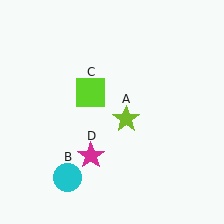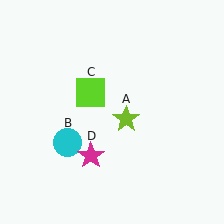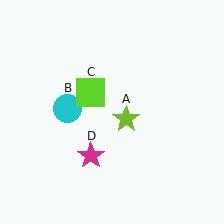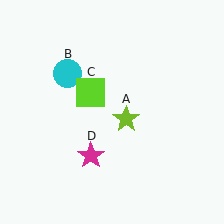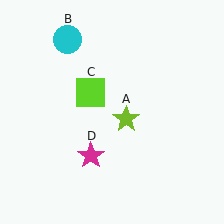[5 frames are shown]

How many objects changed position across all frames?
1 object changed position: cyan circle (object B).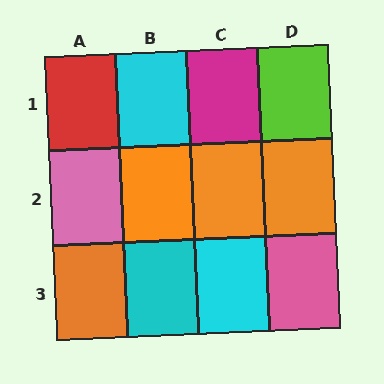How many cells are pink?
2 cells are pink.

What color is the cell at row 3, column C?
Cyan.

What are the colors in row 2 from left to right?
Pink, orange, orange, orange.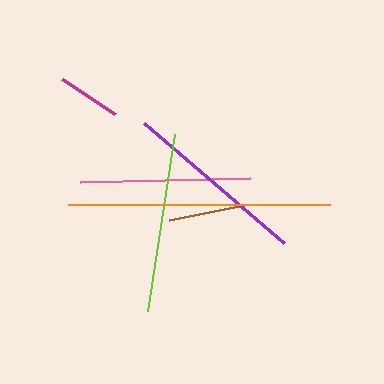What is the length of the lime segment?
The lime segment is approximately 179 pixels long.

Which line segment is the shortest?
The magenta line is the shortest at approximately 63 pixels.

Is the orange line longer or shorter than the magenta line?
The orange line is longer than the magenta line.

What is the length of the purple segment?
The purple segment is approximately 184 pixels long.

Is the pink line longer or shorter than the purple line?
The purple line is longer than the pink line.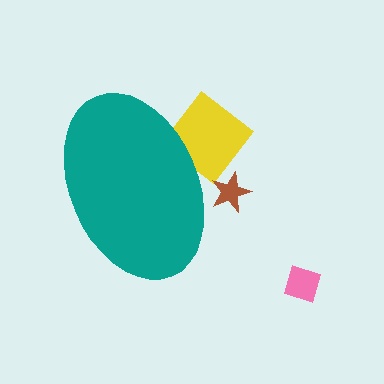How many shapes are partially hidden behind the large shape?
2 shapes are partially hidden.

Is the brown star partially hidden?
Yes, the brown star is partially hidden behind the teal ellipse.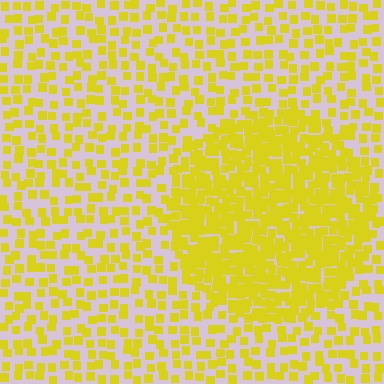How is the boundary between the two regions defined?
The boundary is defined by a change in element density (approximately 2.3x ratio). All elements are the same color, size, and shape.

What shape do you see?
I see a circle.